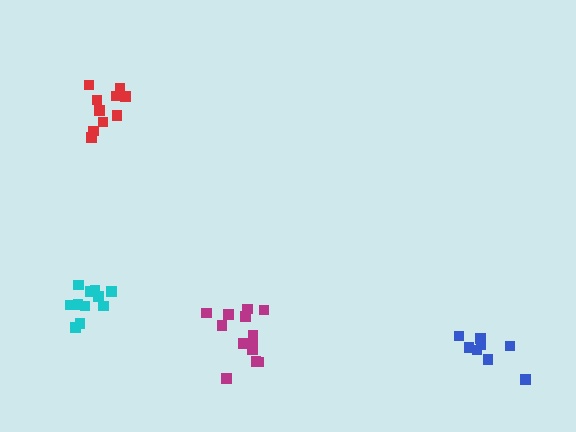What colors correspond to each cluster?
The clusters are colored: magenta, cyan, blue, red.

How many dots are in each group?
Group 1: 13 dots, Group 2: 11 dots, Group 3: 8 dots, Group 4: 10 dots (42 total).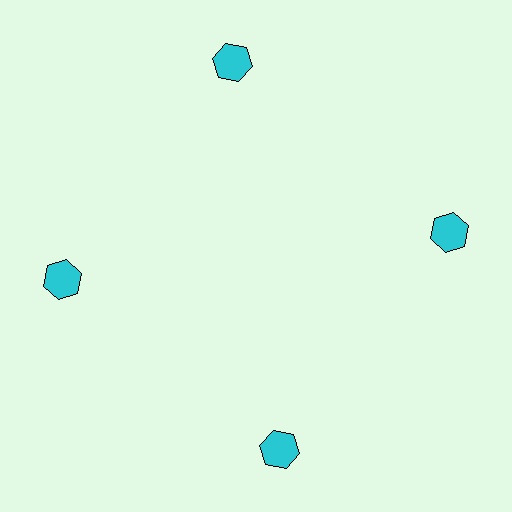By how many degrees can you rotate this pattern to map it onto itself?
The pattern maps onto itself every 90 degrees of rotation.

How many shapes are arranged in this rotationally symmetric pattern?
There are 4 shapes, arranged in 4 groups of 1.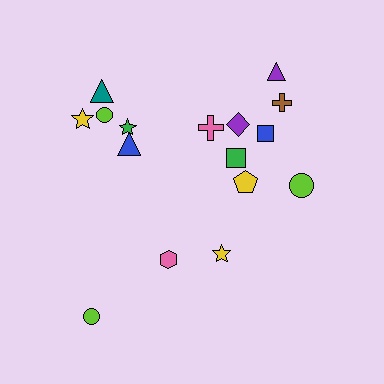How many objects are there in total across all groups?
There are 16 objects.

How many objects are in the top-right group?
There are 8 objects.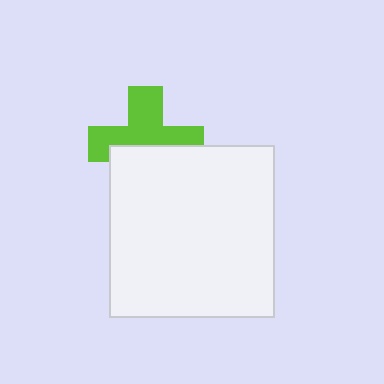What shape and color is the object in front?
The object in front is a white rectangle.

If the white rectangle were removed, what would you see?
You would see the complete lime cross.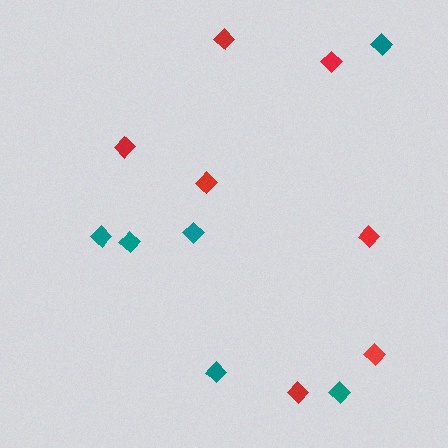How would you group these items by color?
There are 2 groups: one group of teal diamonds (6) and one group of red diamonds (7).